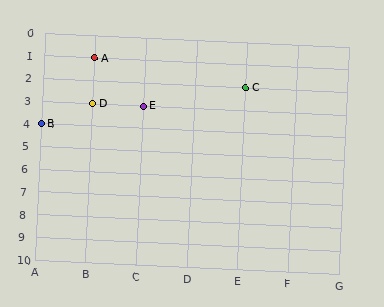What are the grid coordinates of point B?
Point B is at grid coordinates (A, 4).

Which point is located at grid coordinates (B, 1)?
Point A is at (B, 1).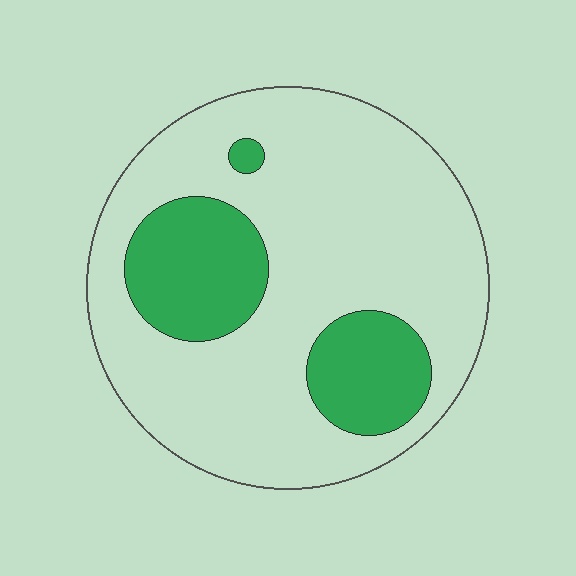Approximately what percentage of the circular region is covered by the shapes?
Approximately 25%.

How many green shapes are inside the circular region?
3.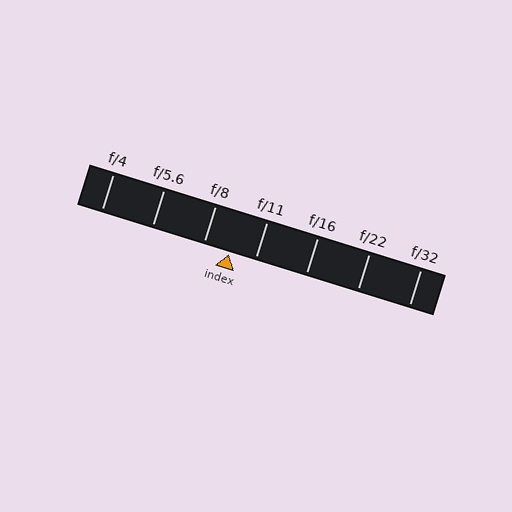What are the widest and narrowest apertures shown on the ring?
The widest aperture shown is f/4 and the narrowest is f/32.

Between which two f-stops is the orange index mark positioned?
The index mark is between f/8 and f/11.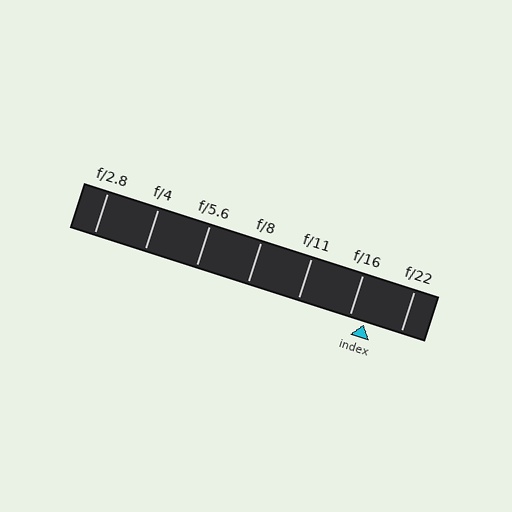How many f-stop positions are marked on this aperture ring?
There are 7 f-stop positions marked.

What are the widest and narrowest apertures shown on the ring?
The widest aperture shown is f/2.8 and the narrowest is f/22.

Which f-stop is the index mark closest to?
The index mark is closest to f/16.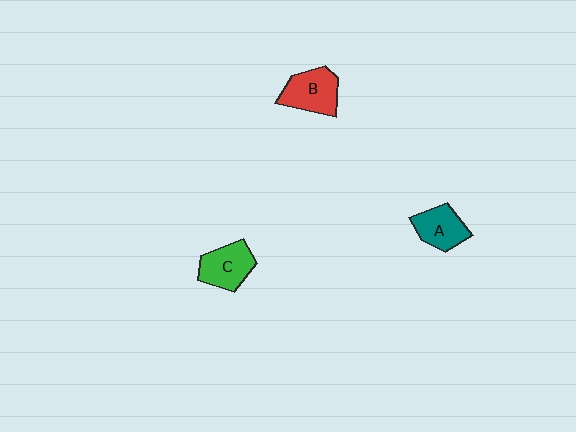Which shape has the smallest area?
Shape A (teal).